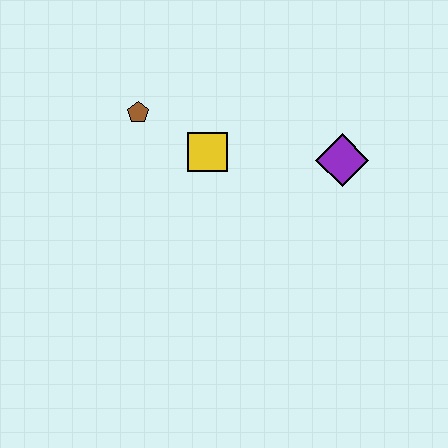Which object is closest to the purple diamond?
The yellow square is closest to the purple diamond.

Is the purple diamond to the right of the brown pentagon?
Yes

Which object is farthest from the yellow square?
The purple diamond is farthest from the yellow square.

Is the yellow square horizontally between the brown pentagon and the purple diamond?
Yes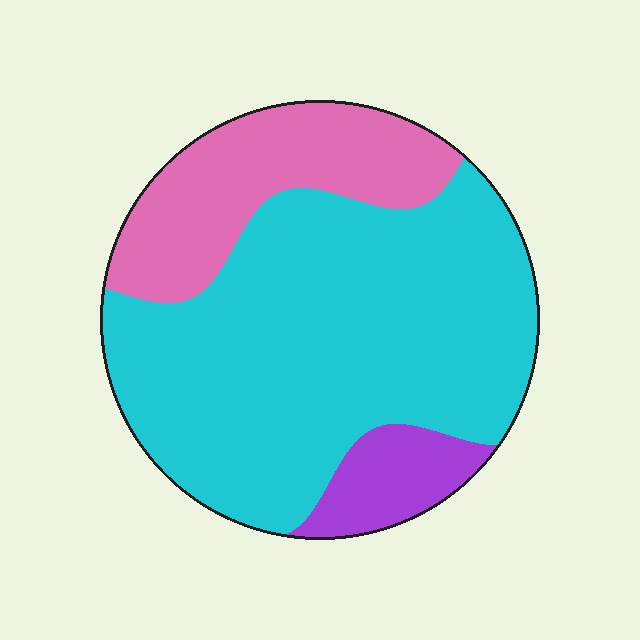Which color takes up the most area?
Cyan, at roughly 70%.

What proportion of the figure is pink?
Pink covers roughly 25% of the figure.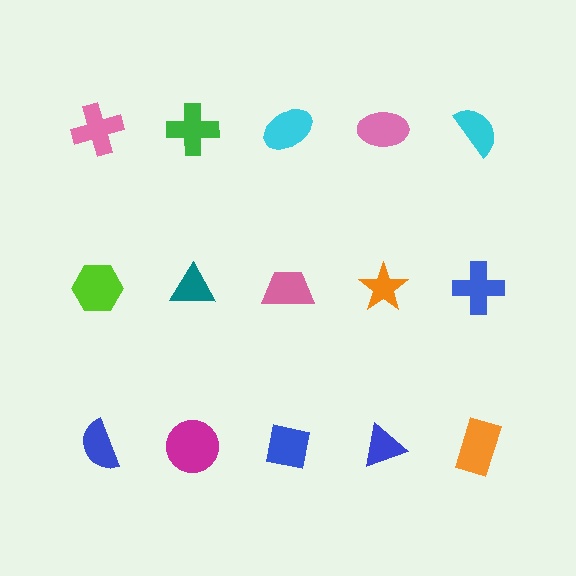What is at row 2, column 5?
A blue cross.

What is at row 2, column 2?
A teal triangle.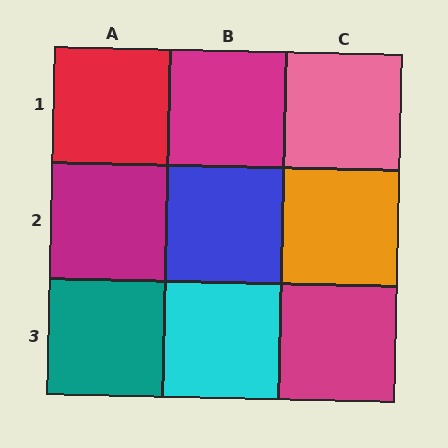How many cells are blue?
1 cell is blue.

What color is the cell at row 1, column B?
Magenta.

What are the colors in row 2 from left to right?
Magenta, blue, orange.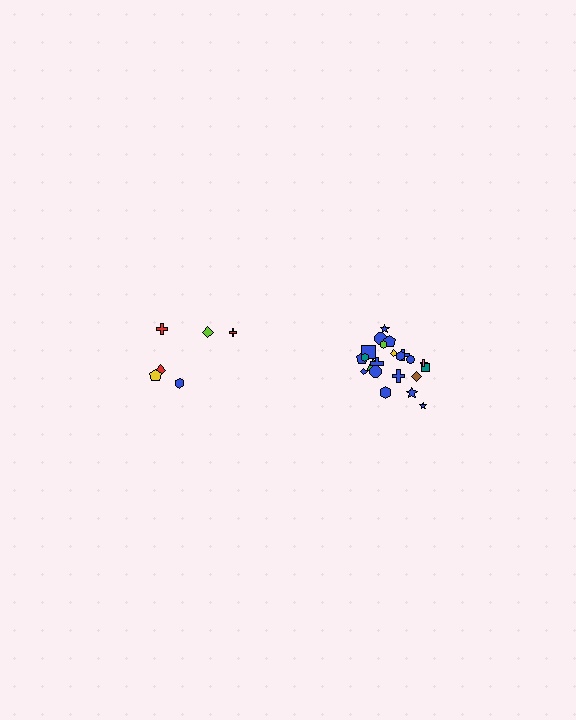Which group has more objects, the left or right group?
The right group.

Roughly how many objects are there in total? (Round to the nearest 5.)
Roughly 30 objects in total.